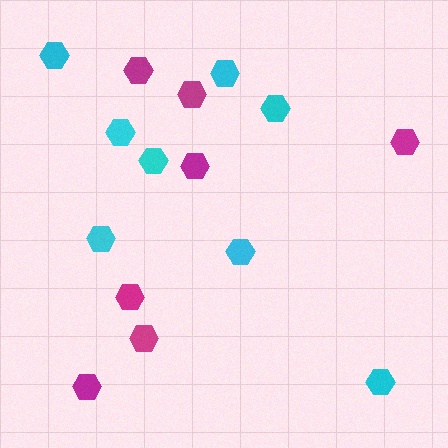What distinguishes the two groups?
There are 2 groups: one group of magenta hexagons (7) and one group of cyan hexagons (8).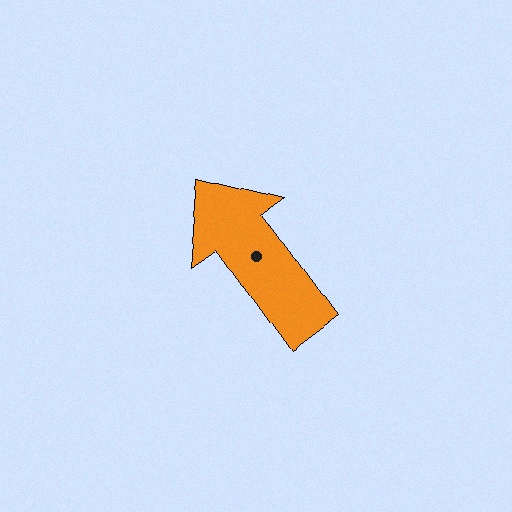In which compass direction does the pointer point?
Northwest.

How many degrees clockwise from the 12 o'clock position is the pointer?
Approximately 324 degrees.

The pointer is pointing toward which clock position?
Roughly 11 o'clock.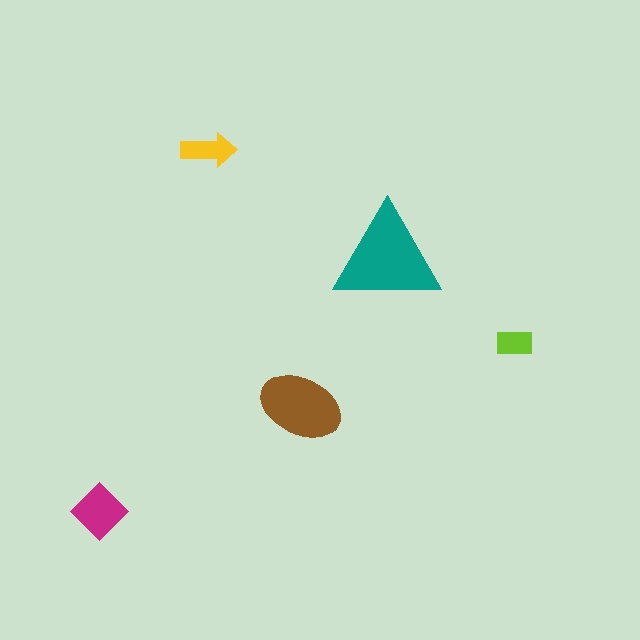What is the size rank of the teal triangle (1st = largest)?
1st.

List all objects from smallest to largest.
The lime rectangle, the yellow arrow, the magenta diamond, the brown ellipse, the teal triangle.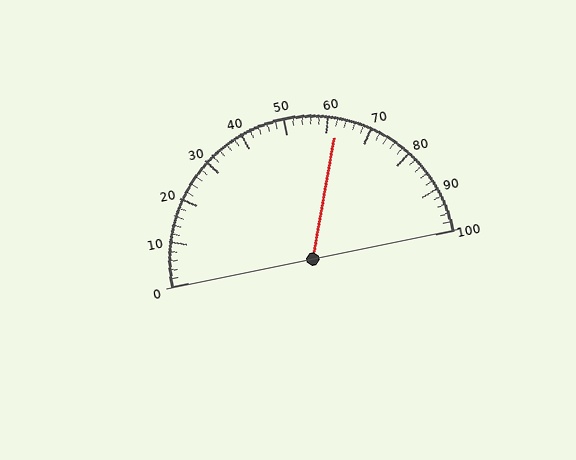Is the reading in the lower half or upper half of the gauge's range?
The reading is in the upper half of the range (0 to 100).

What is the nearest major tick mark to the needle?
The nearest major tick mark is 60.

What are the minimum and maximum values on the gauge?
The gauge ranges from 0 to 100.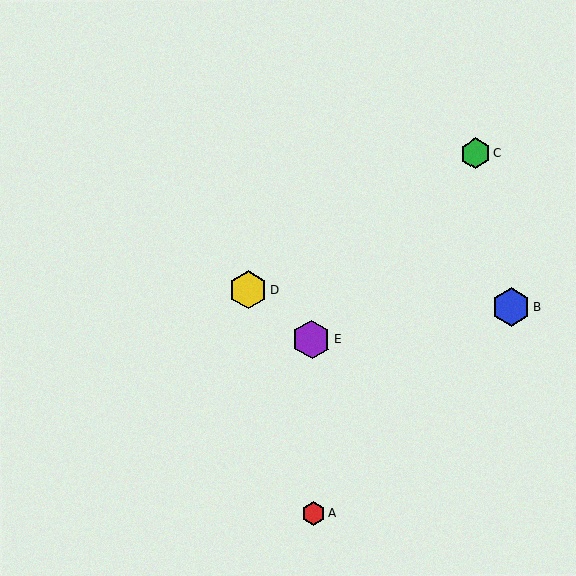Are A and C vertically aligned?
No, A is at x≈313 and C is at x≈475.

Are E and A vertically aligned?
Yes, both are at x≈312.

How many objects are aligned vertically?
2 objects (A, E) are aligned vertically.